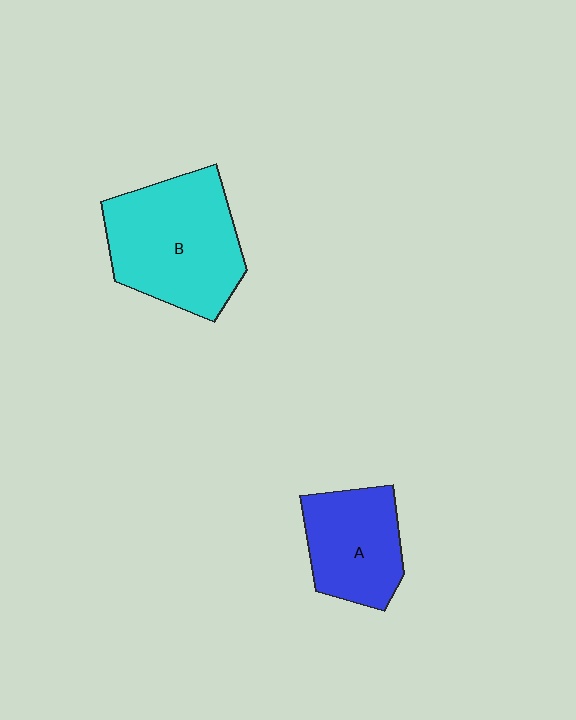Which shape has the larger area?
Shape B (cyan).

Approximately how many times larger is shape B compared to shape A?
Approximately 1.5 times.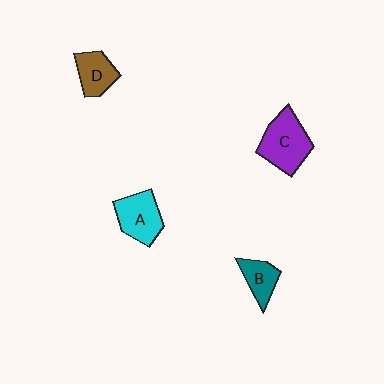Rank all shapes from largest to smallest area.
From largest to smallest: C (purple), A (cyan), D (brown), B (teal).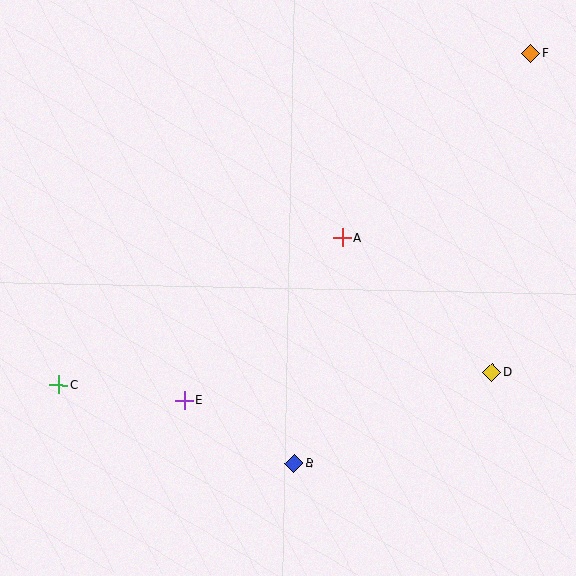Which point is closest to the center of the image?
Point A at (342, 238) is closest to the center.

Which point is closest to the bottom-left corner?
Point C is closest to the bottom-left corner.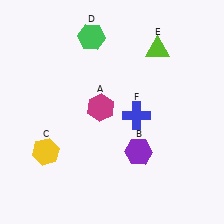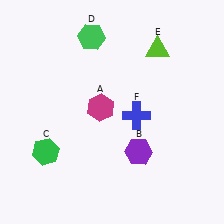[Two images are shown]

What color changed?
The hexagon (C) changed from yellow in Image 1 to green in Image 2.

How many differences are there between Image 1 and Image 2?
There is 1 difference between the two images.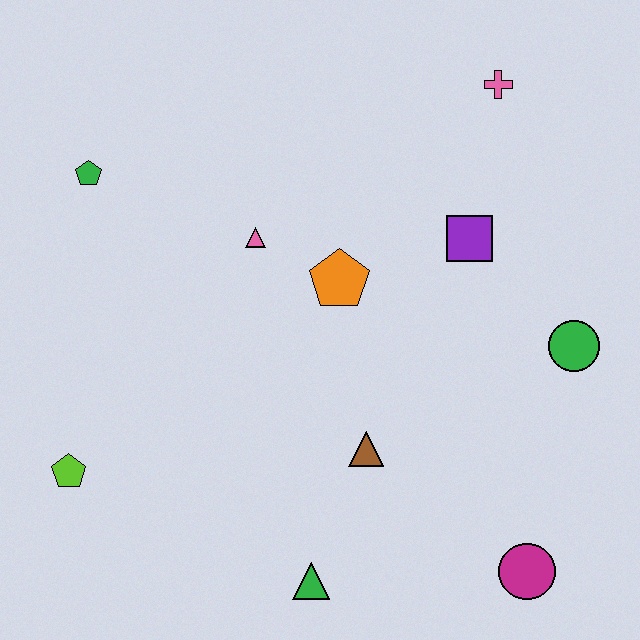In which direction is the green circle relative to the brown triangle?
The green circle is to the right of the brown triangle.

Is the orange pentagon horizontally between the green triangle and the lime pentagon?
No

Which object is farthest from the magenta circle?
The green pentagon is farthest from the magenta circle.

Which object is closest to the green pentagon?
The pink triangle is closest to the green pentagon.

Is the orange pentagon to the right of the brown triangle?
No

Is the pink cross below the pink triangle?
No